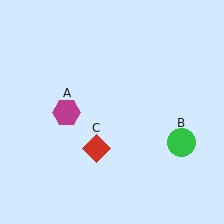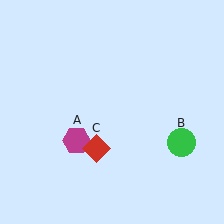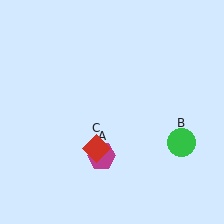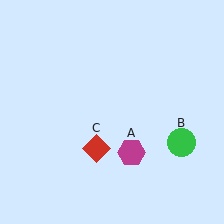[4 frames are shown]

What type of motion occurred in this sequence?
The magenta hexagon (object A) rotated counterclockwise around the center of the scene.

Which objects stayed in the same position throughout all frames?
Green circle (object B) and red diamond (object C) remained stationary.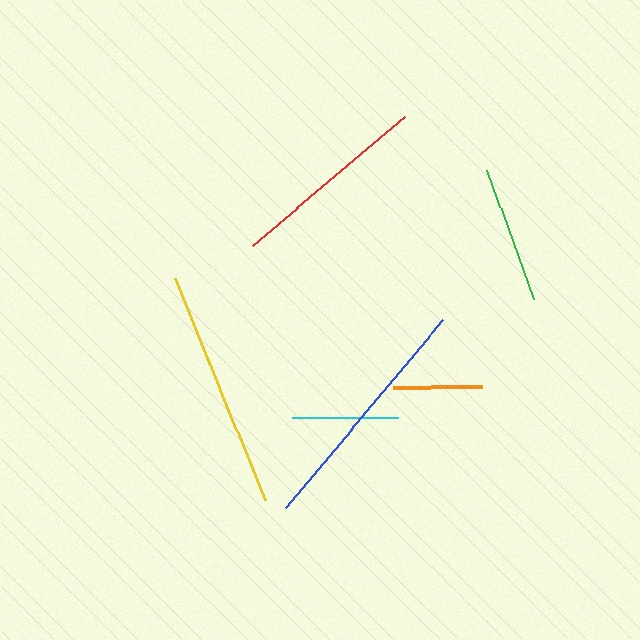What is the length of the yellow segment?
The yellow segment is approximately 240 pixels long.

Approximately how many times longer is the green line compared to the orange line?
The green line is approximately 1.6 times the length of the orange line.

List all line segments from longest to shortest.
From longest to shortest: blue, yellow, red, green, cyan, orange.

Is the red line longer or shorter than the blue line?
The blue line is longer than the red line.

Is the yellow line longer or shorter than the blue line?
The blue line is longer than the yellow line.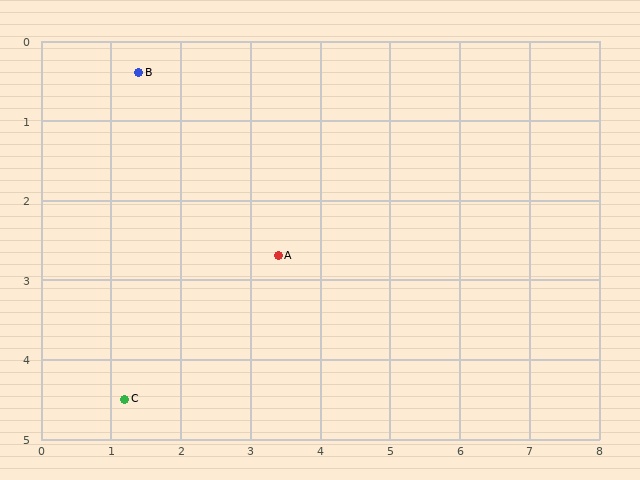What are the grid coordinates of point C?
Point C is at approximately (1.2, 4.5).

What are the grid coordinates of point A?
Point A is at approximately (3.4, 2.7).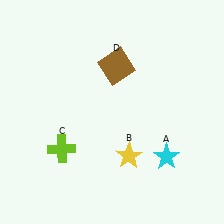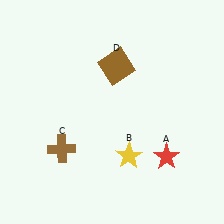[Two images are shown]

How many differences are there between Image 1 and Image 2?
There are 2 differences between the two images.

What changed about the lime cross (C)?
In Image 1, C is lime. In Image 2, it changed to brown.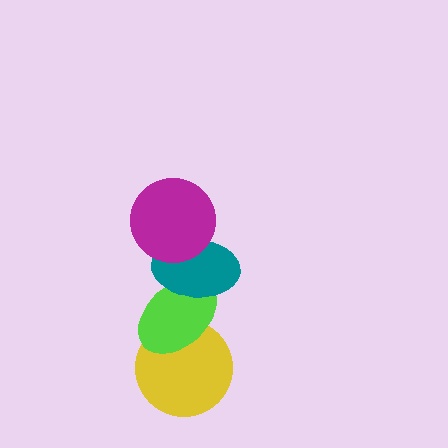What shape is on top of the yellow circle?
The lime ellipse is on top of the yellow circle.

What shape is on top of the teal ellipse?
The magenta circle is on top of the teal ellipse.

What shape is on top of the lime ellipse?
The teal ellipse is on top of the lime ellipse.